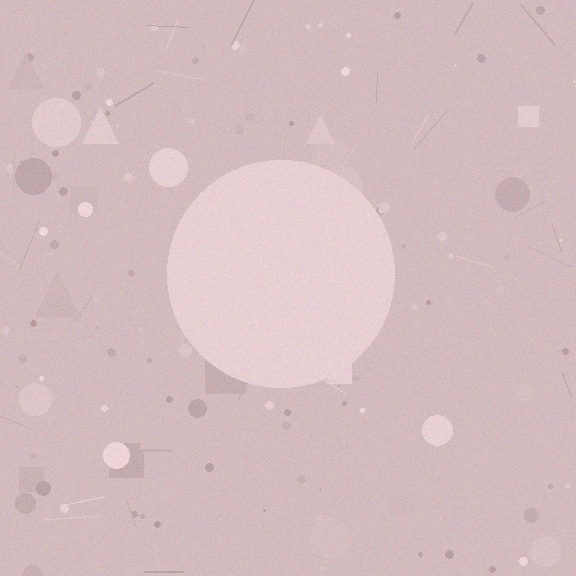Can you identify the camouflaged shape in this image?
The camouflaged shape is a circle.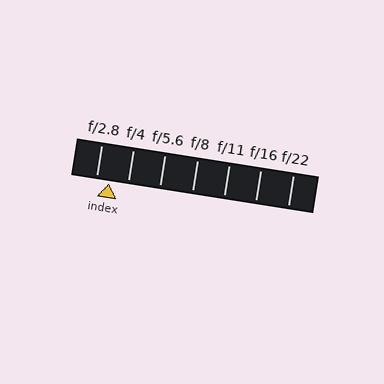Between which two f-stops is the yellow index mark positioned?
The index mark is between f/2.8 and f/4.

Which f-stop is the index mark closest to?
The index mark is closest to f/2.8.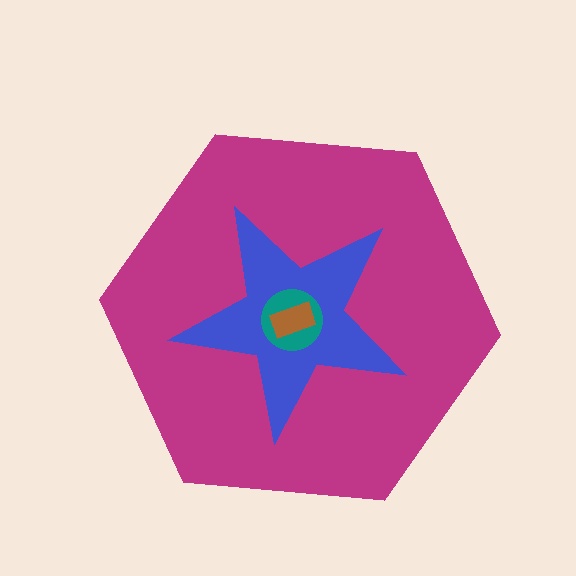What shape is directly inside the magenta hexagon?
The blue star.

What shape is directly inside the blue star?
The teal circle.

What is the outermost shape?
The magenta hexagon.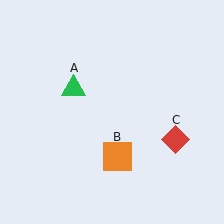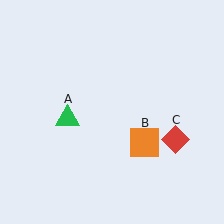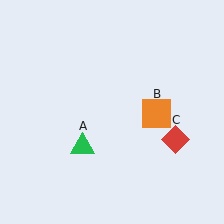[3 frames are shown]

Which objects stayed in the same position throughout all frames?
Red diamond (object C) remained stationary.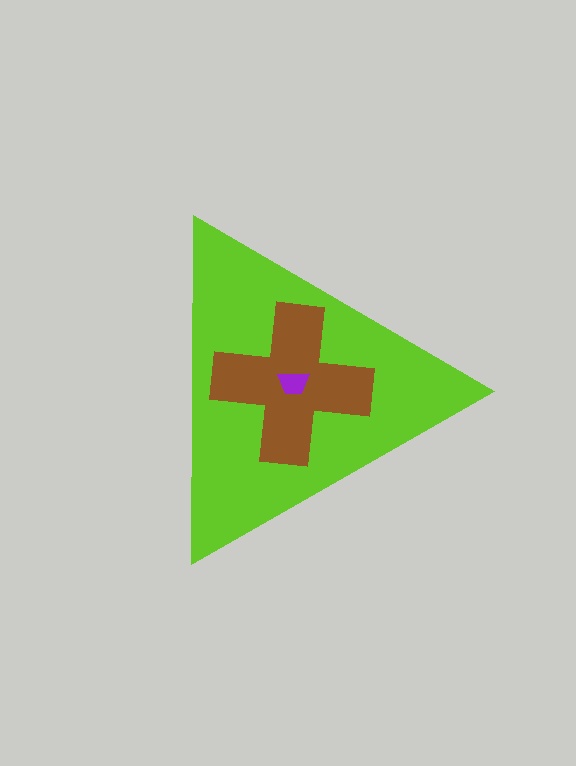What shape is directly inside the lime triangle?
The brown cross.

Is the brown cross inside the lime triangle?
Yes.